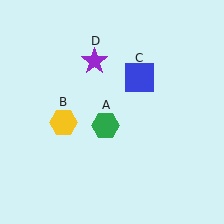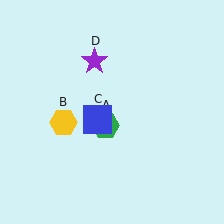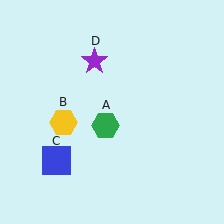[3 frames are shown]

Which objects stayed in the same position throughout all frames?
Green hexagon (object A) and yellow hexagon (object B) and purple star (object D) remained stationary.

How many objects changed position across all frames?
1 object changed position: blue square (object C).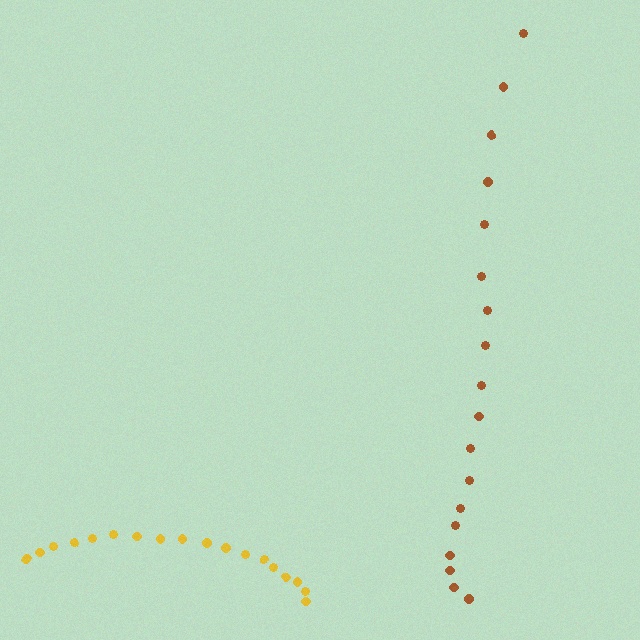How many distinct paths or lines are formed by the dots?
There are 2 distinct paths.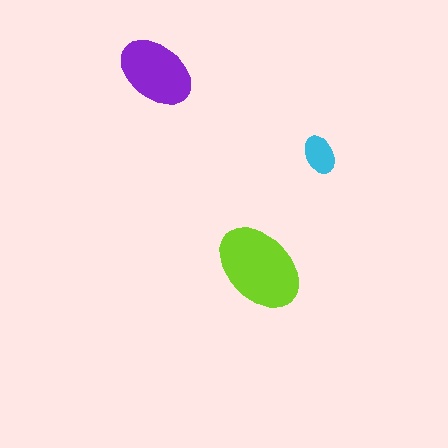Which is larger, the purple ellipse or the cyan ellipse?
The purple one.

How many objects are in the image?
There are 3 objects in the image.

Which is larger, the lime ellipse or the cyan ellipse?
The lime one.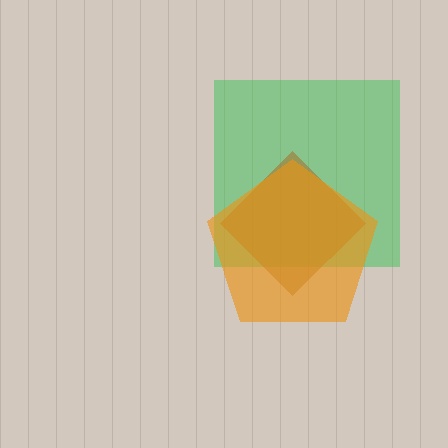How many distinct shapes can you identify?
There are 3 distinct shapes: a green square, a brown diamond, an orange pentagon.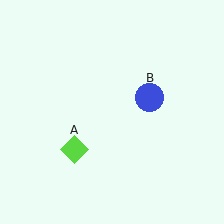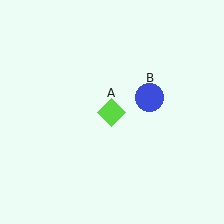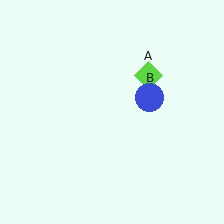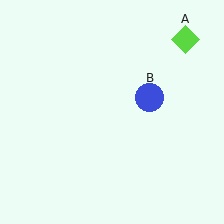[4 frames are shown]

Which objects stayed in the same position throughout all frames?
Blue circle (object B) remained stationary.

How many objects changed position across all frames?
1 object changed position: lime diamond (object A).